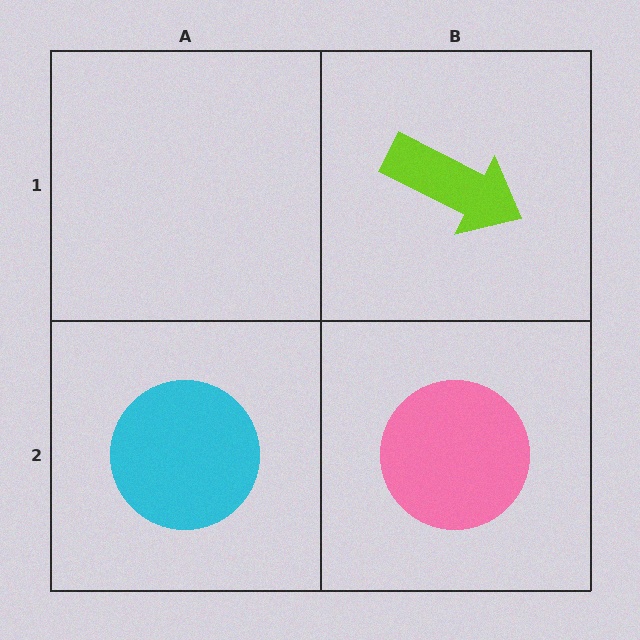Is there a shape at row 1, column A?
No, that cell is empty.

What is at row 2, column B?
A pink circle.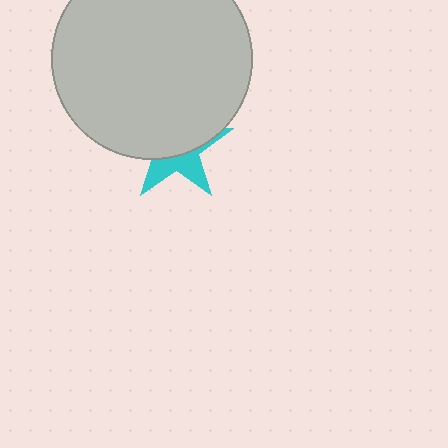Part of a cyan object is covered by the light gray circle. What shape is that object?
It is a star.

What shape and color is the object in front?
The object in front is a light gray circle.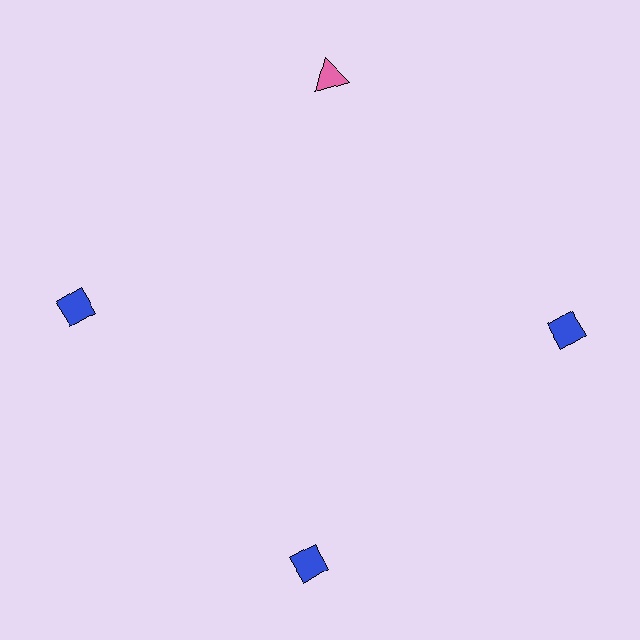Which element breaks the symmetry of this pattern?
The pink triangle at roughly the 12 o'clock position breaks the symmetry. All other shapes are blue diamonds.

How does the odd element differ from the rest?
It differs in both color (pink instead of blue) and shape (triangle instead of diamond).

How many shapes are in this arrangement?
There are 4 shapes arranged in a ring pattern.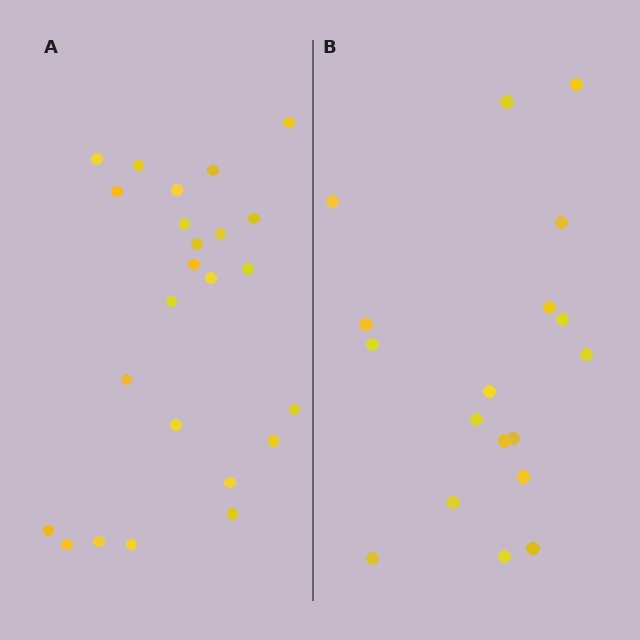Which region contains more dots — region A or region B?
Region A (the left region) has more dots.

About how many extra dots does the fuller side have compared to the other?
Region A has about 6 more dots than region B.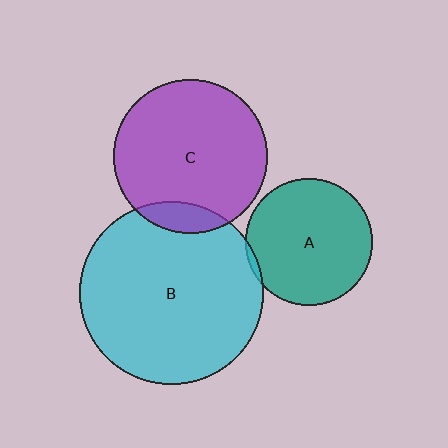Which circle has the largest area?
Circle B (cyan).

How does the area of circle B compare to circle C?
Approximately 1.4 times.